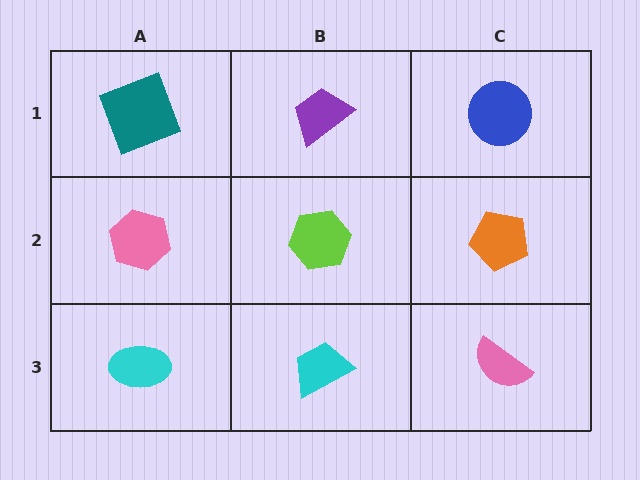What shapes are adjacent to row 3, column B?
A lime hexagon (row 2, column B), a cyan ellipse (row 3, column A), a pink semicircle (row 3, column C).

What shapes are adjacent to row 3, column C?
An orange pentagon (row 2, column C), a cyan trapezoid (row 3, column B).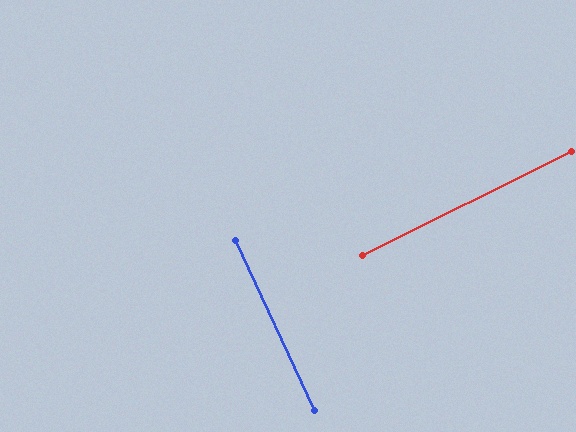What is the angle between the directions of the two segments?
Approximately 88 degrees.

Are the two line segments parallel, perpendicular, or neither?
Perpendicular — they meet at approximately 88°.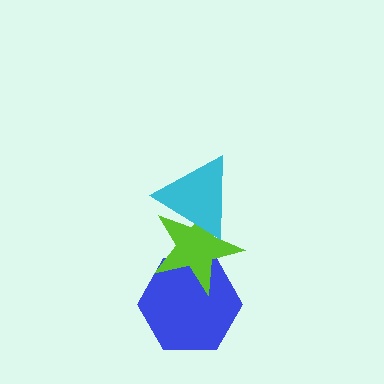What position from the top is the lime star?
The lime star is 2nd from the top.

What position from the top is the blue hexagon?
The blue hexagon is 3rd from the top.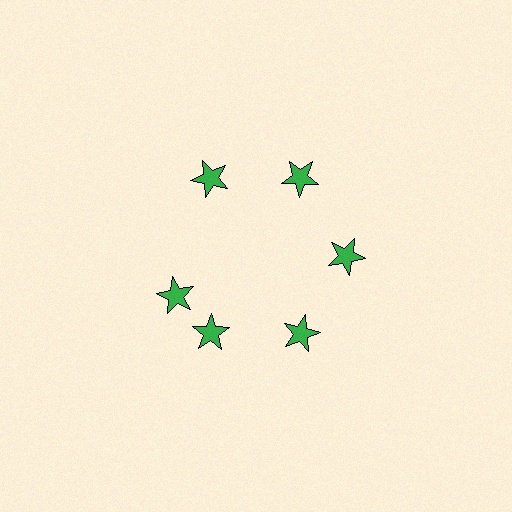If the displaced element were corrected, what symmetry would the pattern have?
It would have 6-fold rotational symmetry — the pattern would map onto itself every 60 degrees.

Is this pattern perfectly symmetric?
No. The 6 green stars are arranged in a ring, but one element near the 9 o'clock position is rotated out of alignment along the ring, breaking the 6-fold rotational symmetry.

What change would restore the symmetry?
The symmetry would be restored by rotating it back into even spacing with its neighbors so that all 6 stars sit at equal angles and equal distance from the center.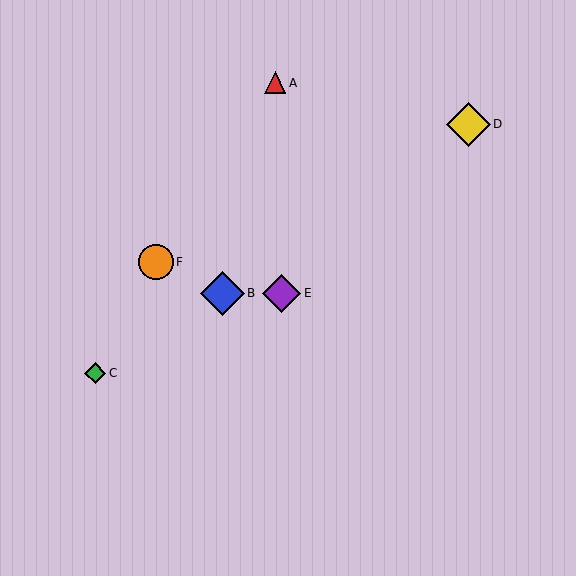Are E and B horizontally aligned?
Yes, both are at y≈293.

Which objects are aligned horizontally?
Objects B, E are aligned horizontally.